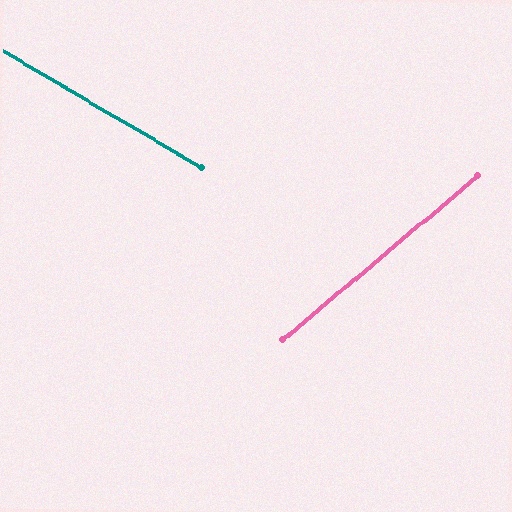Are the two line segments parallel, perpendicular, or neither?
Neither parallel nor perpendicular — they differ by about 70°.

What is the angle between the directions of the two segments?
Approximately 70 degrees.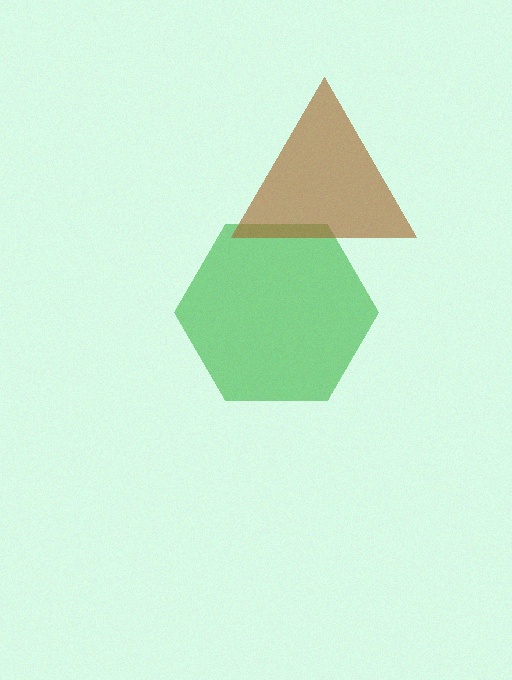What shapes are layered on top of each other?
The layered shapes are: a green hexagon, a brown triangle.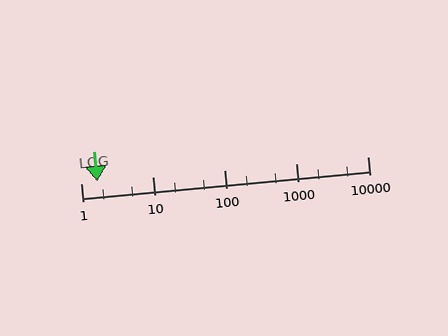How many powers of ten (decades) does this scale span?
The scale spans 4 decades, from 1 to 10000.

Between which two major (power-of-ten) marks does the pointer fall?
The pointer is between 1 and 10.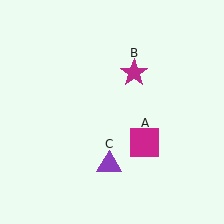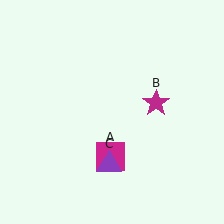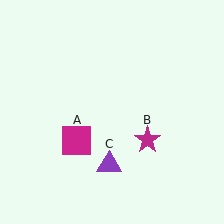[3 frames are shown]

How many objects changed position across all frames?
2 objects changed position: magenta square (object A), magenta star (object B).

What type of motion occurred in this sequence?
The magenta square (object A), magenta star (object B) rotated clockwise around the center of the scene.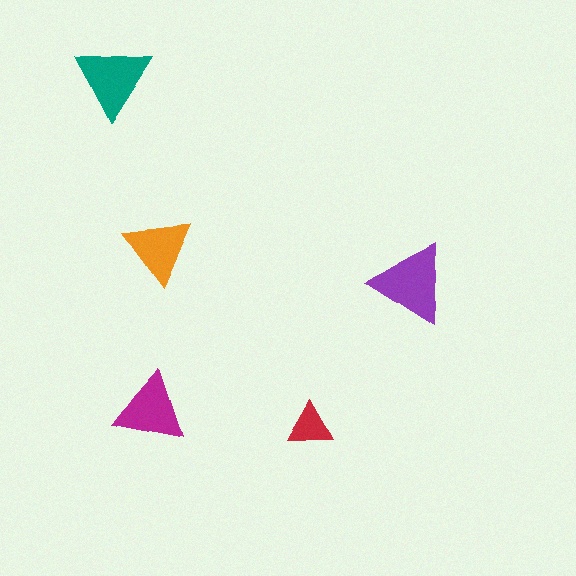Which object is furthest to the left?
The teal triangle is leftmost.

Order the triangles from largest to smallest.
the purple one, the teal one, the magenta one, the orange one, the red one.